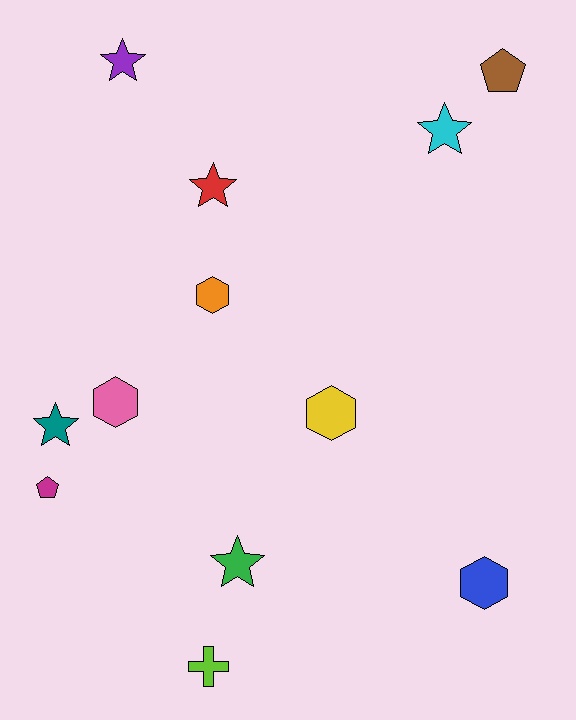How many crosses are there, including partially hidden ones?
There is 1 cross.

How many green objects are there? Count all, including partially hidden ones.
There is 1 green object.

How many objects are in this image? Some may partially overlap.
There are 12 objects.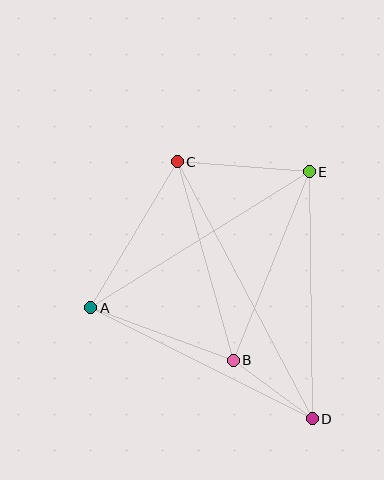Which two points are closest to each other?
Points B and D are closest to each other.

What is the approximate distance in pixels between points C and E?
The distance between C and E is approximately 132 pixels.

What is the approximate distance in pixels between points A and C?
The distance between A and C is approximately 170 pixels.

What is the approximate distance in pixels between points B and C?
The distance between B and C is approximately 206 pixels.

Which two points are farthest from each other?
Points C and D are farthest from each other.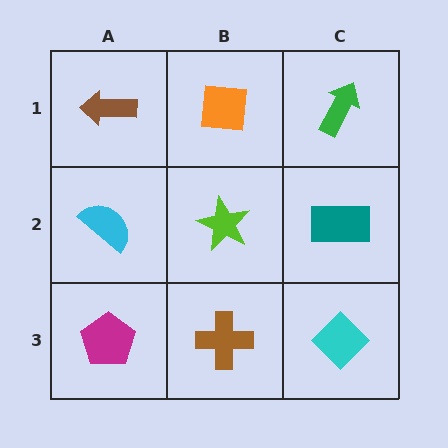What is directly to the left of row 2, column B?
A cyan semicircle.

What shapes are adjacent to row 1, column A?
A cyan semicircle (row 2, column A), an orange square (row 1, column B).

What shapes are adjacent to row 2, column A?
A brown arrow (row 1, column A), a magenta pentagon (row 3, column A), a lime star (row 2, column B).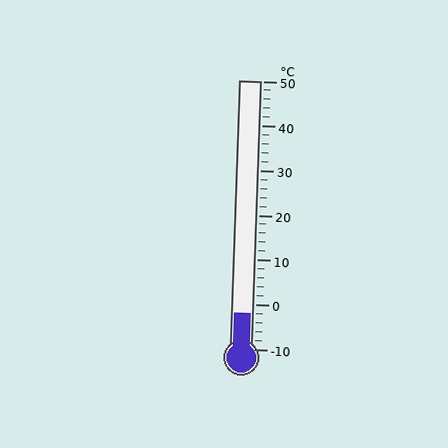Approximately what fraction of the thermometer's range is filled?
The thermometer is filled to approximately 15% of its range.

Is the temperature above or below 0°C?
The temperature is below 0°C.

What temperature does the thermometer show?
The thermometer shows approximately -2°C.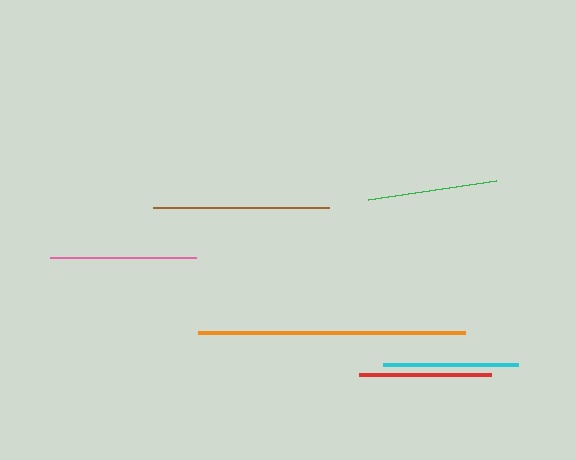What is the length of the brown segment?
The brown segment is approximately 176 pixels long.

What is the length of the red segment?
The red segment is approximately 132 pixels long.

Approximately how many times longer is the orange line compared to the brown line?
The orange line is approximately 1.5 times the length of the brown line.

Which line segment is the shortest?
The green line is the shortest at approximately 130 pixels.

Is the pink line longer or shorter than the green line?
The pink line is longer than the green line.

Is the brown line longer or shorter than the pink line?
The brown line is longer than the pink line.